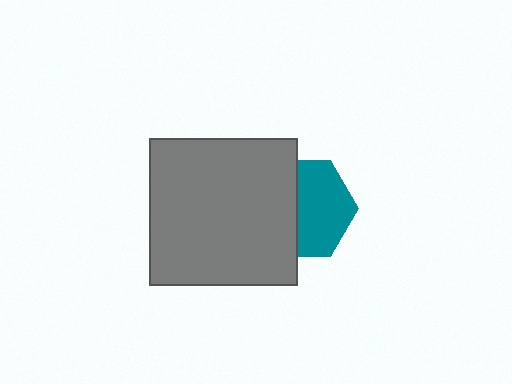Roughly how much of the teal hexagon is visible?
About half of it is visible (roughly 57%).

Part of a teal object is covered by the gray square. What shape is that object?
It is a hexagon.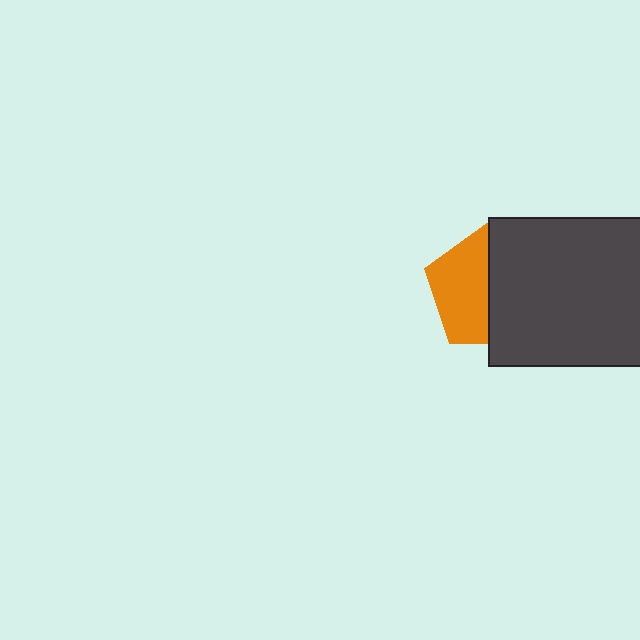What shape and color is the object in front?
The object in front is a dark gray rectangle.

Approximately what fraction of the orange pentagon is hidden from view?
Roughly 52% of the orange pentagon is hidden behind the dark gray rectangle.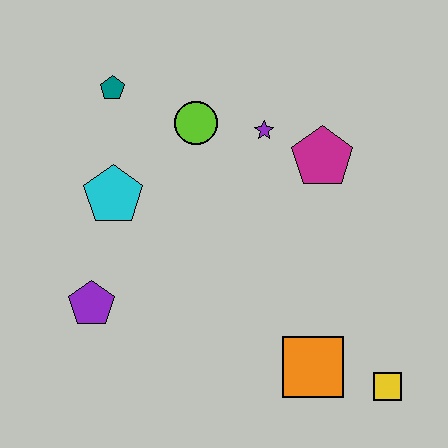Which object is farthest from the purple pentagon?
The yellow square is farthest from the purple pentagon.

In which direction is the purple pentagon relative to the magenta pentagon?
The purple pentagon is to the left of the magenta pentagon.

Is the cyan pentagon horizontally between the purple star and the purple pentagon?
Yes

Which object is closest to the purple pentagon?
The cyan pentagon is closest to the purple pentagon.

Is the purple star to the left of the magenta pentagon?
Yes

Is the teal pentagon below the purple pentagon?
No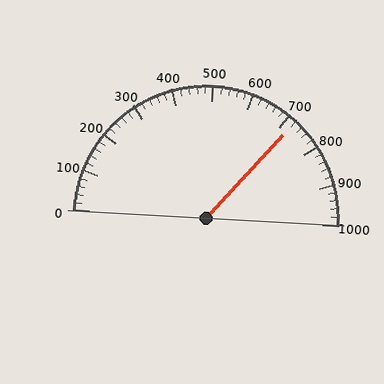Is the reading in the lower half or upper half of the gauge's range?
The reading is in the upper half of the range (0 to 1000).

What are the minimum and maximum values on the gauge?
The gauge ranges from 0 to 1000.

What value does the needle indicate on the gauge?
The needle indicates approximately 720.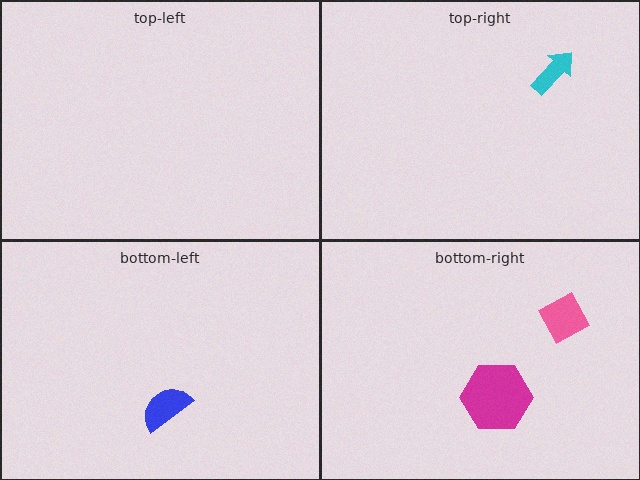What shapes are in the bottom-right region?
The magenta hexagon, the pink diamond.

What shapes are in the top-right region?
The cyan arrow.